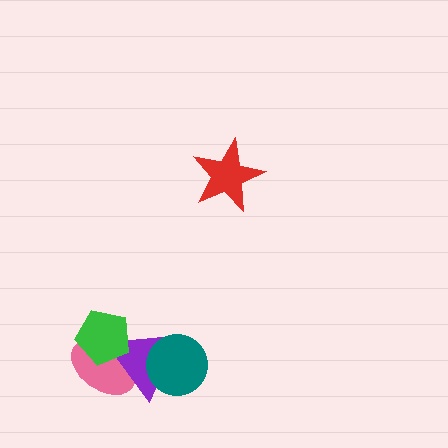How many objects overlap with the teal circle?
1 object overlaps with the teal circle.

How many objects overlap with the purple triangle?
3 objects overlap with the purple triangle.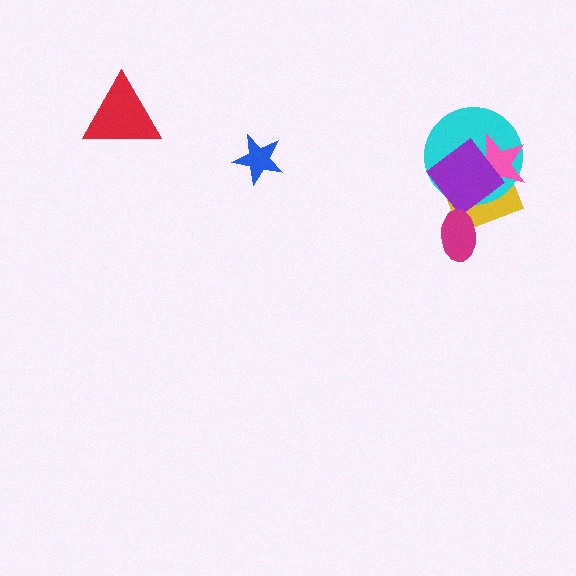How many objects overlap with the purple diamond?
3 objects overlap with the purple diamond.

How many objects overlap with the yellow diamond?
4 objects overlap with the yellow diamond.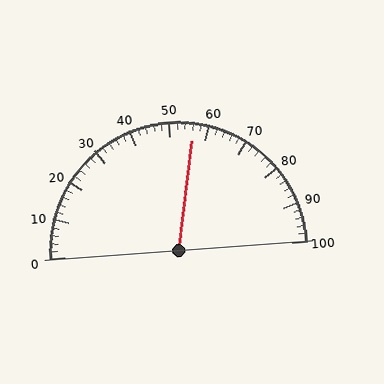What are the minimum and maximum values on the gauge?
The gauge ranges from 0 to 100.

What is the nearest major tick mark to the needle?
The nearest major tick mark is 60.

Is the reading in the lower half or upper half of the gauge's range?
The reading is in the upper half of the range (0 to 100).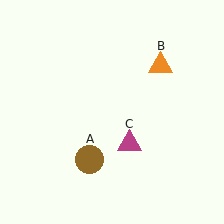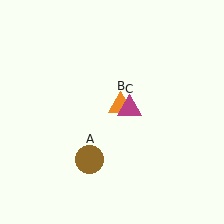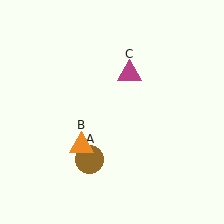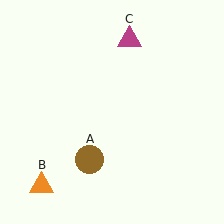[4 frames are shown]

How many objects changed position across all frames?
2 objects changed position: orange triangle (object B), magenta triangle (object C).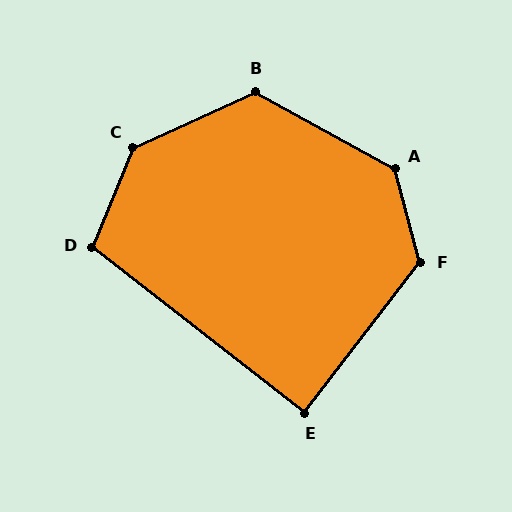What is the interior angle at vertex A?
Approximately 134 degrees (obtuse).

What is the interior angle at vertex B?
Approximately 127 degrees (obtuse).